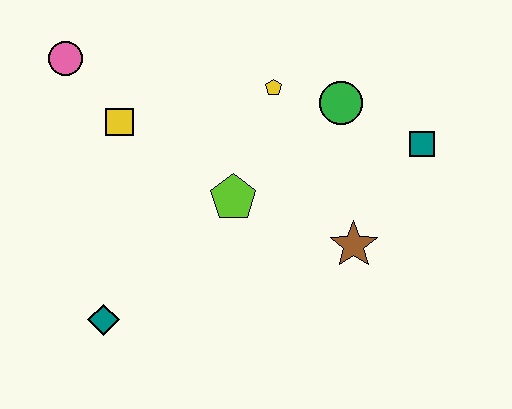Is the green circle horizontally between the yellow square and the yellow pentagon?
No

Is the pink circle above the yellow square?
Yes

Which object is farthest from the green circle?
The teal diamond is farthest from the green circle.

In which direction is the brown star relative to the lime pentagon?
The brown star is to the right of the lime pentagon.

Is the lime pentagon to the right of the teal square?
No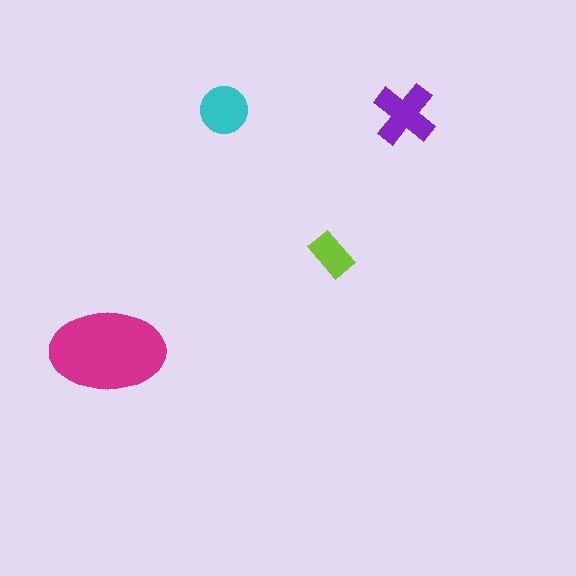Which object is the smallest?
The lime rectangle.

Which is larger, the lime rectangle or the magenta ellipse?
The magenta ellipse.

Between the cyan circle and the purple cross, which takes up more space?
The purple cross.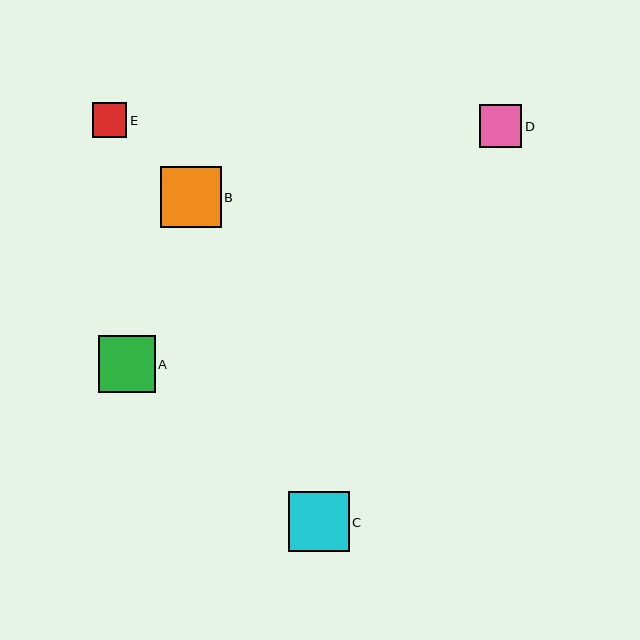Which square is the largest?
Square B is the largest with a size of approximately 61 pixels.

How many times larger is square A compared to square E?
Square A is approximately 1.6 times the size of square E.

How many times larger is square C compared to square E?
Square C is approximately 1.7 times the size of square E.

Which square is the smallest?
Square E is the smallest with a size of approximately 35 pixels.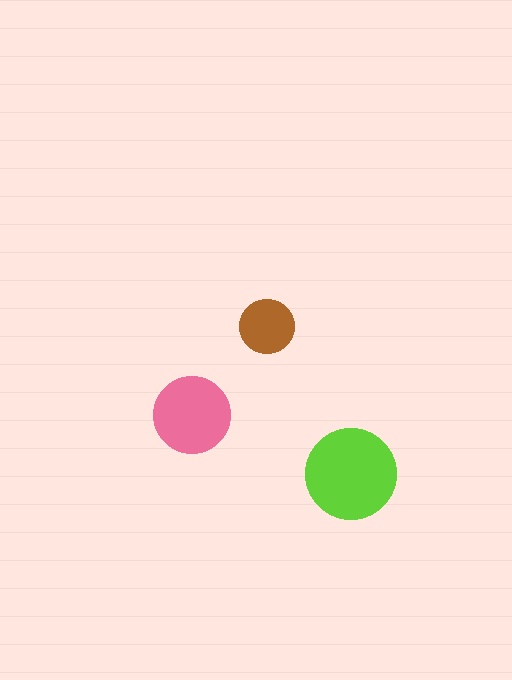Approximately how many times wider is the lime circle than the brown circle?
About 1.5 times wider.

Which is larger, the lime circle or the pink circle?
The lime one.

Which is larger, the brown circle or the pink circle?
The pink one.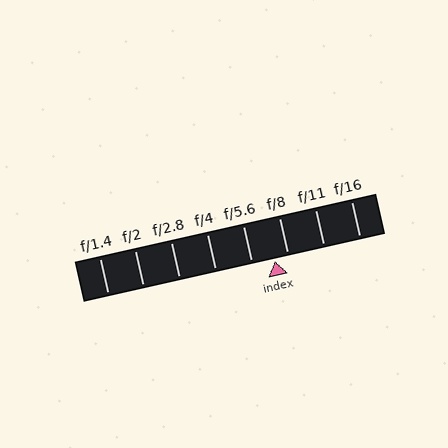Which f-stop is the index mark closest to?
The index mark is closest to f/8.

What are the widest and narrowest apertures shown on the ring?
The widest aperture shown is f/1.4 and the narrowest is f/16.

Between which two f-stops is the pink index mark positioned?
The index mark is between f/5.6 and f/8.